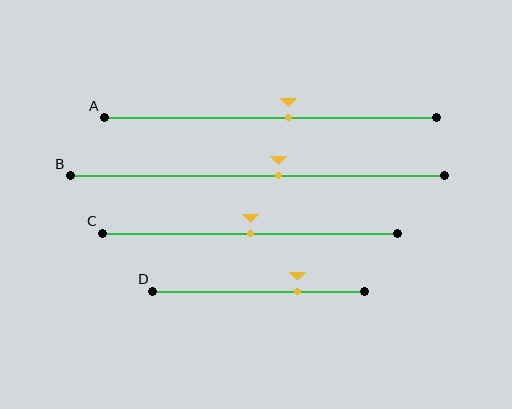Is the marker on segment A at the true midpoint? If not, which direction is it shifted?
No, the marker on segment A is shifted to the right by about 5% of the segment length.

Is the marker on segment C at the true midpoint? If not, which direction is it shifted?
Yes, the marker on segment C is at the true midpoint.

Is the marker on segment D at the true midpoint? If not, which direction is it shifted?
No, the marker on segment D is shifted to the right by about 18% of the segment length.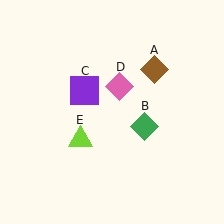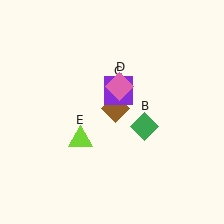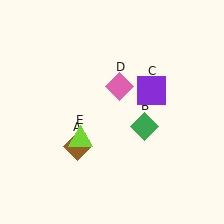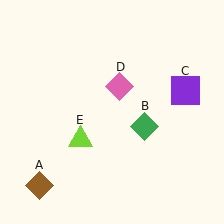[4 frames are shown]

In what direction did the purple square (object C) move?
The purple square (object C) moved right.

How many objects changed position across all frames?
2 objects changed position: brown diamond (object A), purple square (object C).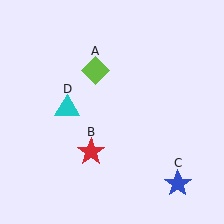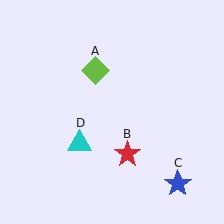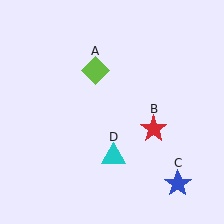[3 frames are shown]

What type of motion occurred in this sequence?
The red star (object B), cyan triangle (object D) rotated counterclockwise around the center of the scene.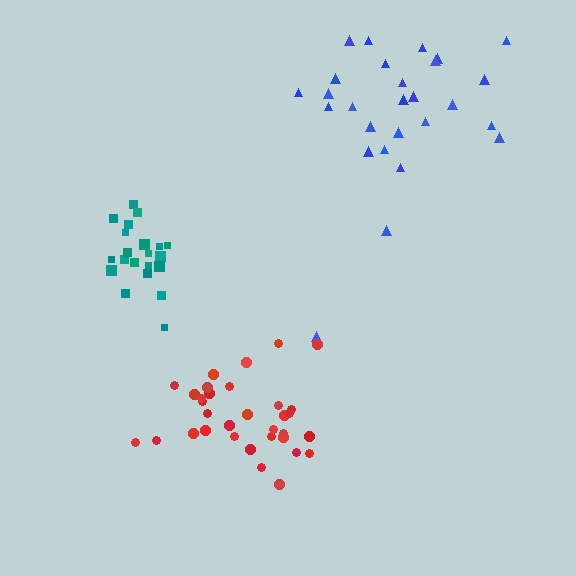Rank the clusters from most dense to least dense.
teal, red, blue.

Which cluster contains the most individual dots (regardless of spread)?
Red (33).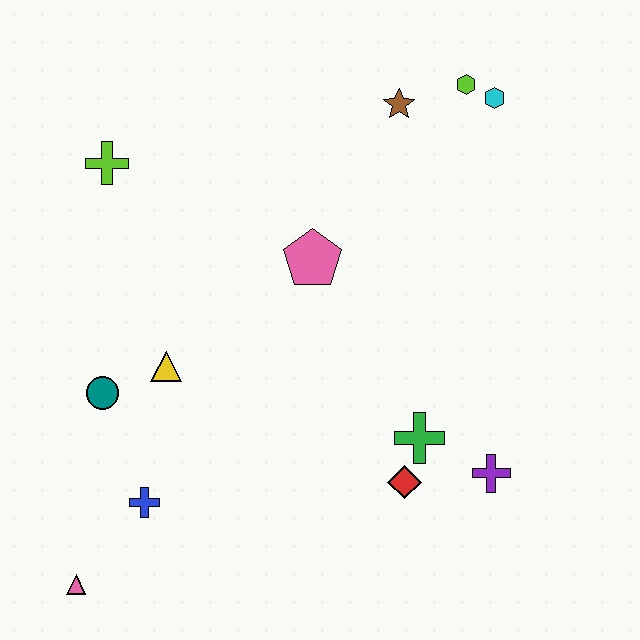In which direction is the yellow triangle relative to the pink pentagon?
The yellow triangle is to the left of the pink pentagon.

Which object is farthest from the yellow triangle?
The cyan hexagon is farthest from the yellow triangle.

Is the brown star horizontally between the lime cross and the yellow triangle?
No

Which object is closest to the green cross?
The red diamond is closest to the green cross.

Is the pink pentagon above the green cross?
Yes